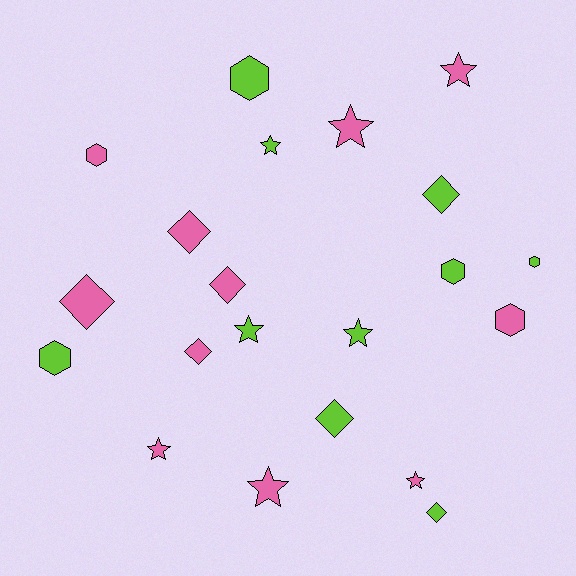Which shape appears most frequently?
Star, with 8 objects.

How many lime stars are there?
There are 3 lime stars.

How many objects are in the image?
There are 21 objects.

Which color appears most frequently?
Pink, with 11 objects.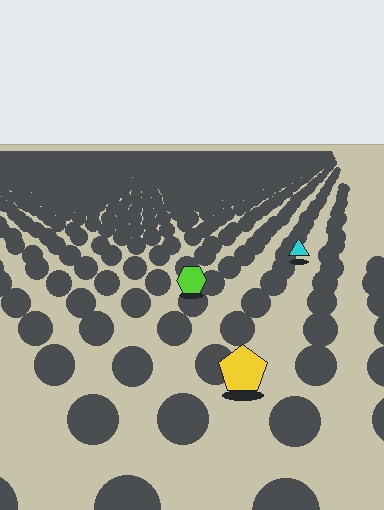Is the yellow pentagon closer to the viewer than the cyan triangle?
Yes. The yellow pentagon is closer — you can tell from the texture gradient: the ground texture is coarser near it.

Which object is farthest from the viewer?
The cyan triangle is farthest from the viewer. It appears smaller and the ground texture around it is denser.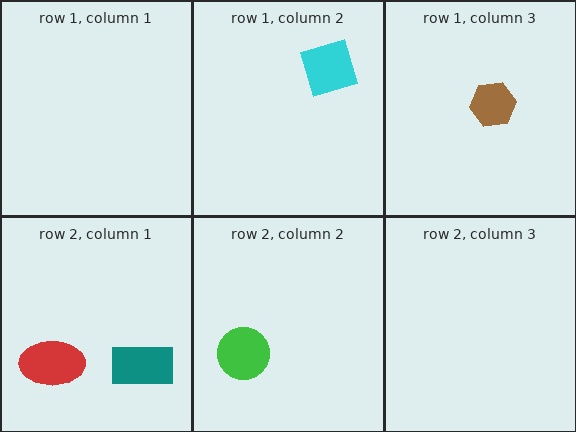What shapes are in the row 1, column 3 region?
The brown hexagon.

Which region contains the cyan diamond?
The row 1, column 2 region.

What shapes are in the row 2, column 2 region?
The green circle.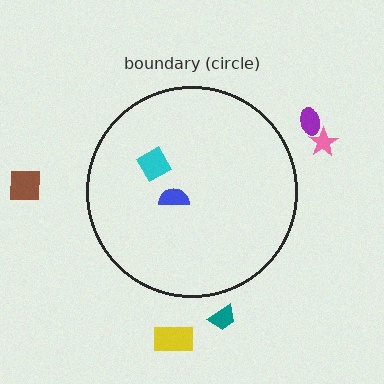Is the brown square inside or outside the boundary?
Outside.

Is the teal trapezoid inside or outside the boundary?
Outside.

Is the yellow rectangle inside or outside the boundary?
Outside.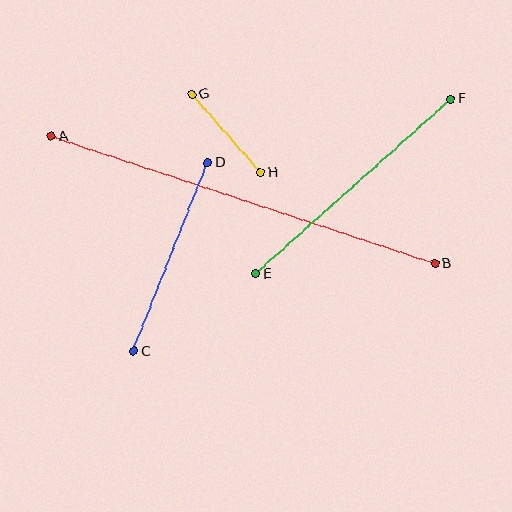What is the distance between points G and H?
The distance is approximately 103 pixels.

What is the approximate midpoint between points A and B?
The midpoint is at approximately (243, 200) pixels.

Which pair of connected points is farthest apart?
Points A and B are farthest apart.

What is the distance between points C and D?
The distance is approximately 203 pixels.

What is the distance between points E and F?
The distance is approximately 262 pixels.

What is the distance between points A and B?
The distance is approximately 404 pixels.